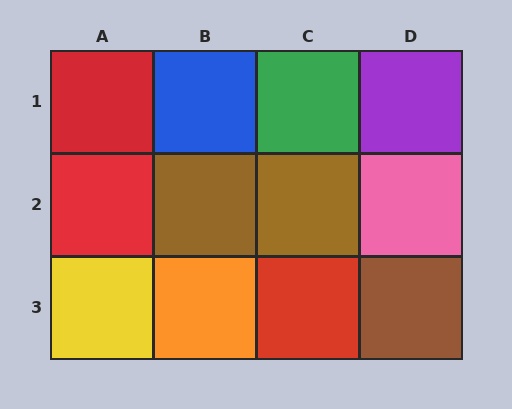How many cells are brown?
3 cells are brown.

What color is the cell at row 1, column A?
Red.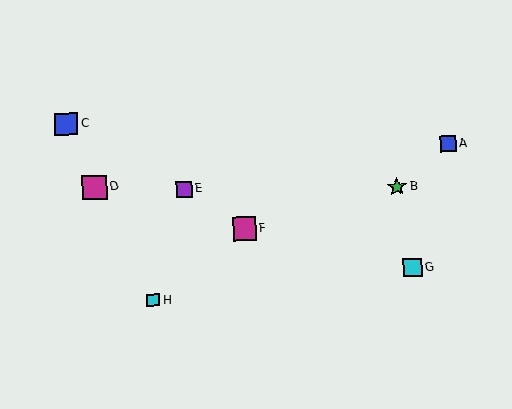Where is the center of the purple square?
The center of the purple square is at (184, 189).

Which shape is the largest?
The magenta square (labeled D) is the largest.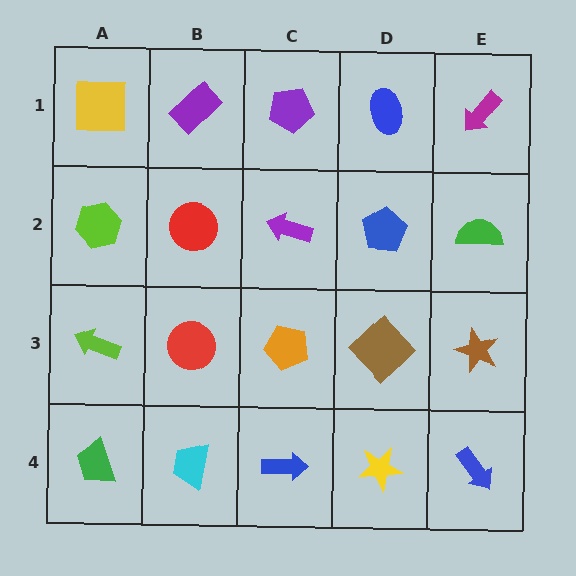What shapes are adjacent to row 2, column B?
A purple rectangle (row 1, column B), a red circle (row 3, column B), a lime hexagon (row 2, column A), a purple arrow (row 2, column C).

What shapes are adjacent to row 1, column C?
A purple arrow (row 2, column C), a purple rectangle (row 1, column B), a blue ellipse (row 1, column D).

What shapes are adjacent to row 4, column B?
A red circle (row 3, column B), a green trapezoid (row 4, column A), a blue arrow (row 4, column C).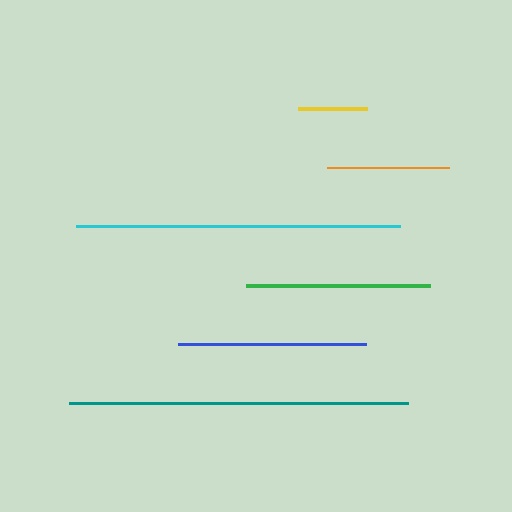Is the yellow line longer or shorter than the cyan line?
The cyan line is longer than the yellow line.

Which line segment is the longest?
The teal line is the longest at approximately 339 pixels.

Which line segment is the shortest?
The yellow line is the shortest at approximately 69 pixels.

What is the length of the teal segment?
The teal segment is approximately 339 pixels long.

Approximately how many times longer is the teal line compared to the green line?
The teal line is approximately 1.8 times the length of the green line.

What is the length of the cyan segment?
The cyan segment is approximately 324 pixels long.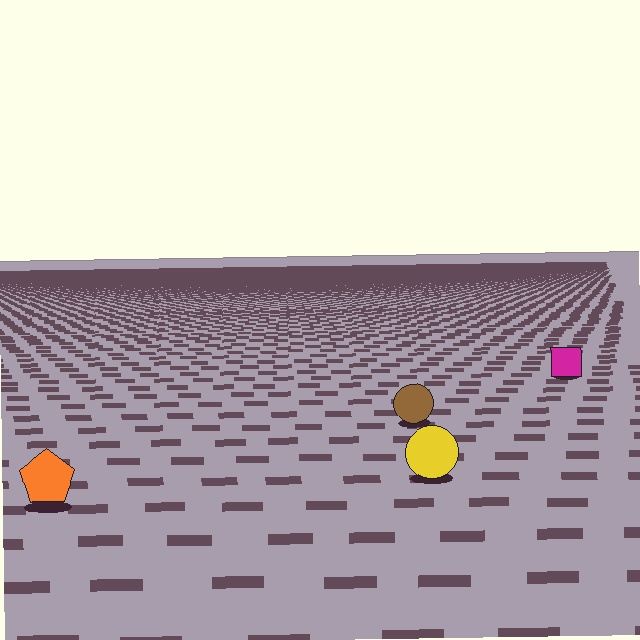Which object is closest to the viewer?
The orange pentagon is closest. The texture marks near it are larger and more spread out.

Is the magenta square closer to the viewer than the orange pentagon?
No. The orange pentagon is closer — you can tell from the texture gradient: the ground texture is coarser near it.